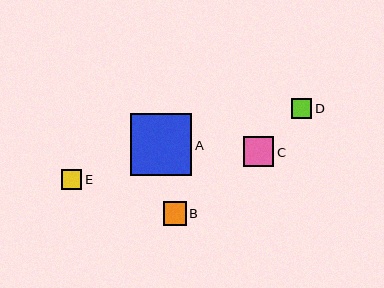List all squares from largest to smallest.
From largest to smallest: A, C, B, D, E.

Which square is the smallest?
Square E is the smallest with a size of approximately 20 pixels.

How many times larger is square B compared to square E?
Square B is approximately 1.2 times the size of square E.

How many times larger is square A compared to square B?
Square A is approximately 2.7 times the size of square B.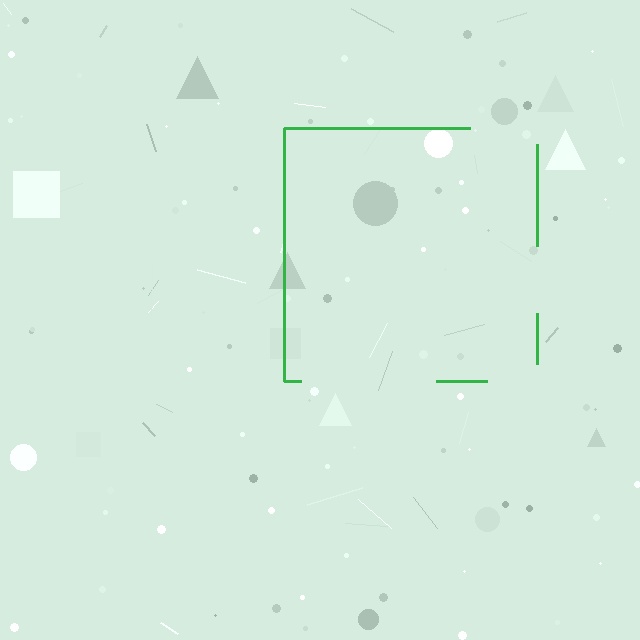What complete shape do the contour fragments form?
The contour fragments form a square.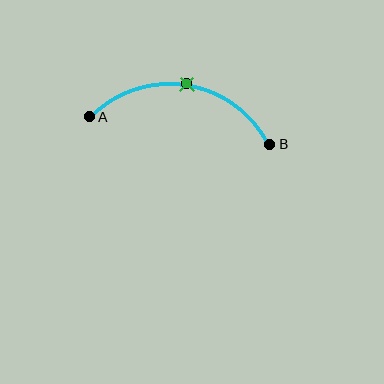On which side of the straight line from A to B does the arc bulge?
The arc bulges above the straight line connecting A and B.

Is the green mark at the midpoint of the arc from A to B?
Yes. The green mark lies on the arc at equal arc-length from both A and B — it is the arc midpoint.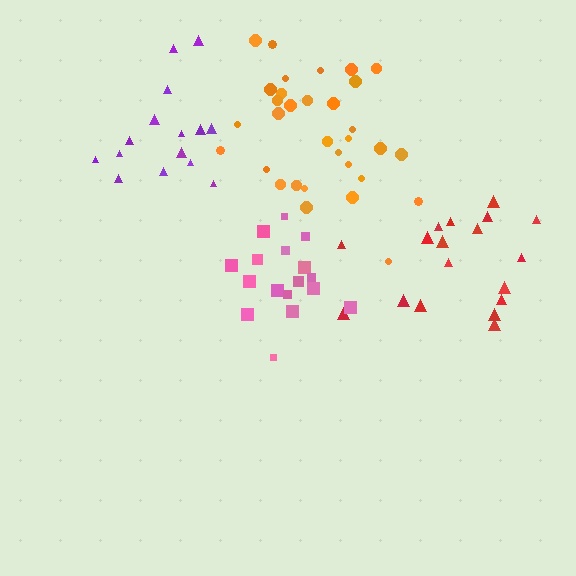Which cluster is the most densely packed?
Pink.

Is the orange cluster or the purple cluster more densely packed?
Orange.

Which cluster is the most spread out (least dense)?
Purple.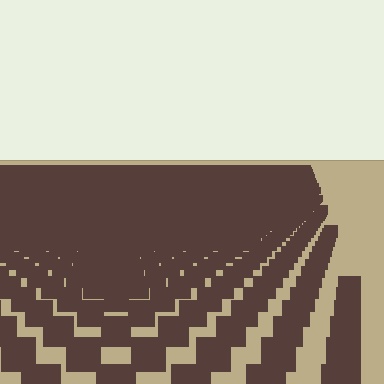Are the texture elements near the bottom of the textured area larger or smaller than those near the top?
Larger. Near the bottom, elements are closer to the viewer and appear at a bigger on-screen size.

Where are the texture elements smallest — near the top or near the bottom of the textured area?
Near the top.